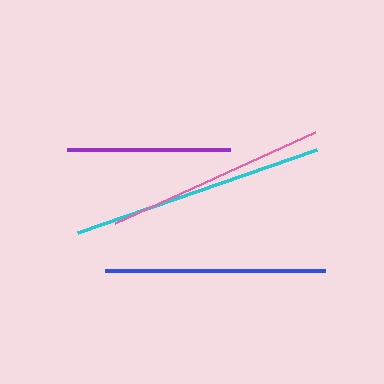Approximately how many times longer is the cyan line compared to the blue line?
The cyan line is approximately 1.2 times the length of the blue line.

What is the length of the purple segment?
The purple segment is approximately 163 pixels long.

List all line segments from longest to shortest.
From longest to shortest: cyan, pink, blue, purple.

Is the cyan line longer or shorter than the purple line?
The cyan line is longer than the purple line.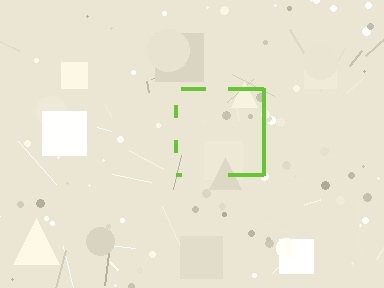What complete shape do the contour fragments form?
The contour fragments form a square.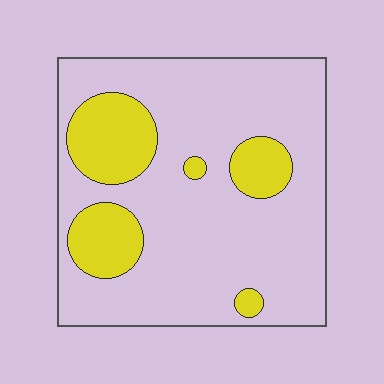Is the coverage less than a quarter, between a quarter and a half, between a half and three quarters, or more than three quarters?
Less than a quarter.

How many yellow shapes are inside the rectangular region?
5.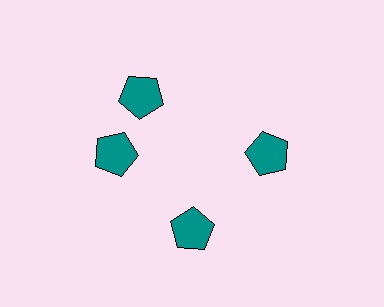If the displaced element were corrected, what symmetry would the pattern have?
It would have 4-fold rotational symmetry — the pattern would map onto itself every 90 degrees.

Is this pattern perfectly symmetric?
No. The 4 teal pentagons are arranged in a ring, but one element near the 12 o'clock position is rotated out of alignment along the ring, breaking the 4-fold rotational symmetry.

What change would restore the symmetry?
The symmetry would be restored by rotating it back into even spacing with its neighbors so that all 4 pentagons sit at equal angles and equal distance from the center.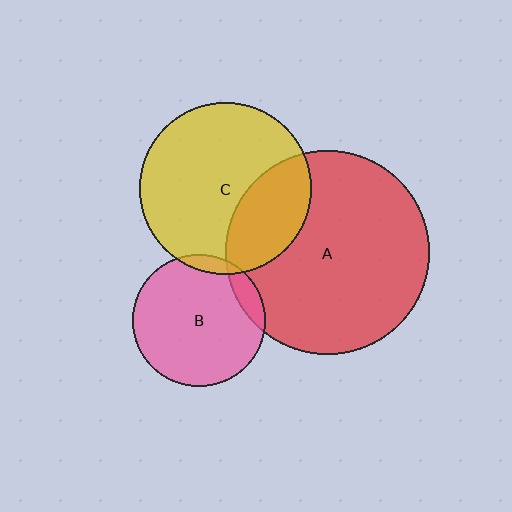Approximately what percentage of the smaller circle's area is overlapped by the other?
Approximately 30%.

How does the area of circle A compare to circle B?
Approximately 2.4 times.